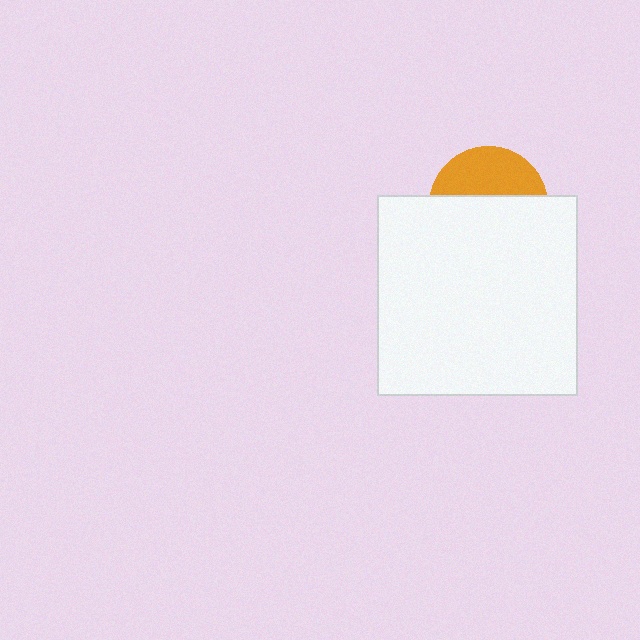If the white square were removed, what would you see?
You would see the complete orange circle.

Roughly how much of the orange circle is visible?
A small part of it is visible (roughly 39%).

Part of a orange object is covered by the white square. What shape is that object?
It is a circle.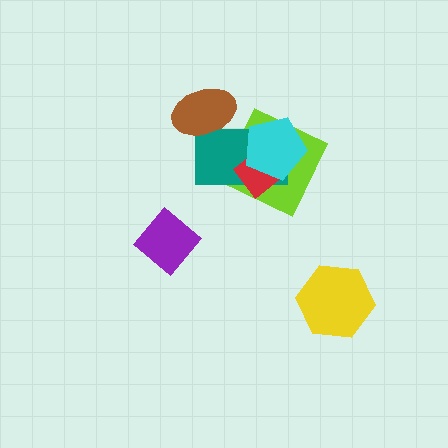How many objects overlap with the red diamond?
3 objects overlap with the red diamond.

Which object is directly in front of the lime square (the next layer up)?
The teal rectangle is directly in front of the lime square.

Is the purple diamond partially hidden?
No, no other shape covers it.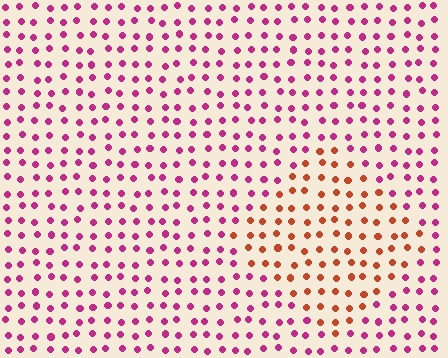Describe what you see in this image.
The image is filled with small magenta elements in a uniform arrangement. A diamond-shaped region is visible where the elements are tinted to a slightly different hue, forming a subtle color boundary.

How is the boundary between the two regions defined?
The boundary is defined purely by a slight shift in hue (about 50 degrees). Spacing, size, and orientation are identical on both sides.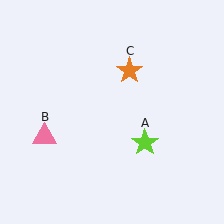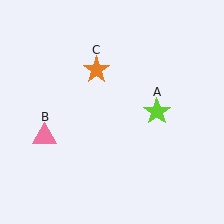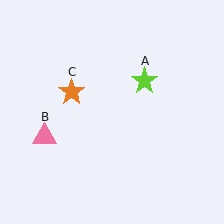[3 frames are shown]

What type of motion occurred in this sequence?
The lime star (object A), orange star (object C) rotated counterclockwise around the center of the scene.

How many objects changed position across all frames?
2 objects changed position: lime star (object A), orange star (object C).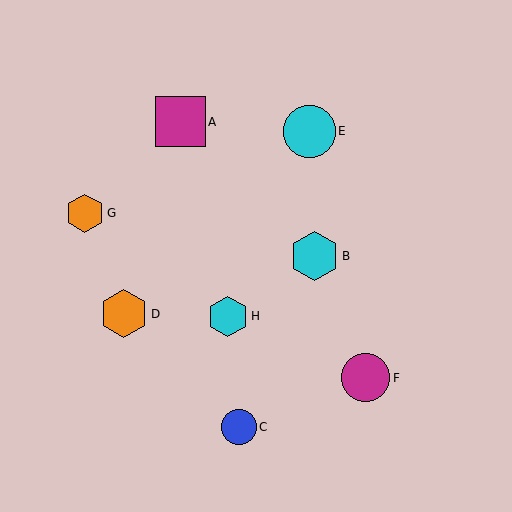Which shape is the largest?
The cyan circle (labeled E) is the largest.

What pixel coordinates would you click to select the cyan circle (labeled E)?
Click at (309, 131) to select the cyan circle E.